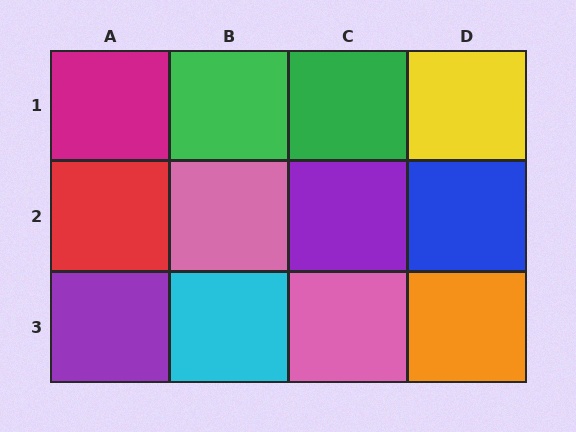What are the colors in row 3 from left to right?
Purple, cyan, pink, orange.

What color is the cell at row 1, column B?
Green.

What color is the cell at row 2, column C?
Purple.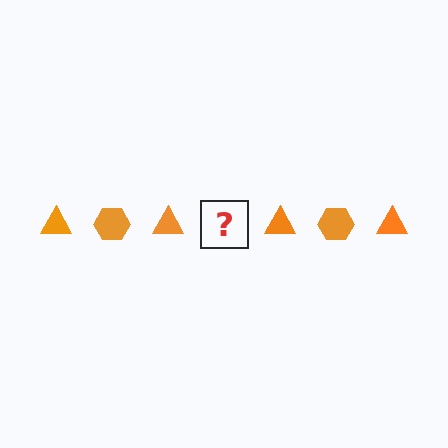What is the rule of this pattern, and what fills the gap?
The rule is that the pattern cycles through triangle, hexagon shapes in orange. The gap should be filled with an orange hexagon.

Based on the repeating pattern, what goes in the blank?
The blank should be an orange hexagon.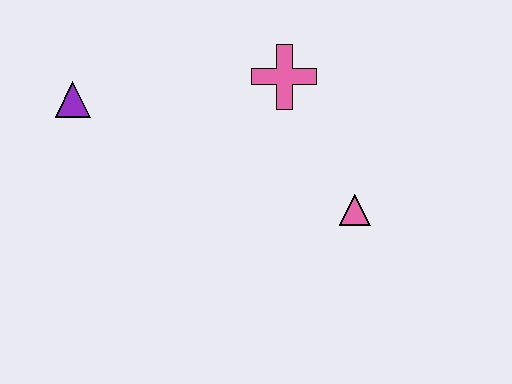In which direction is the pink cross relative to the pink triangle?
The pink cross is above the pink triangle.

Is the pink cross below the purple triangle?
No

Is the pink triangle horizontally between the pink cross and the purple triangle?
No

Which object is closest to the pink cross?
The pink triangle is closest to the pink cross.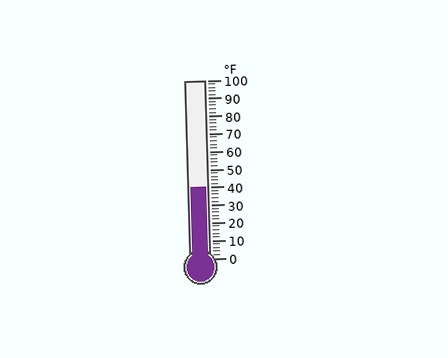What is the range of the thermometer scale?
The thermometer scale ranges from 0°F to 100°F.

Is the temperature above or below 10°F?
The temperature is above 10°F.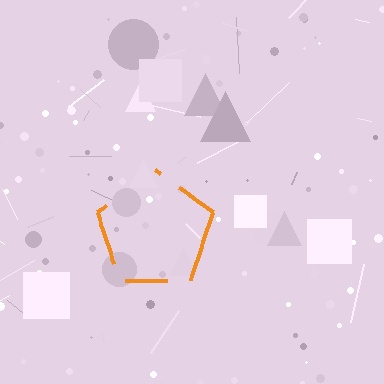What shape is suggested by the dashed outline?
The dashed outline suggests a pentagon.